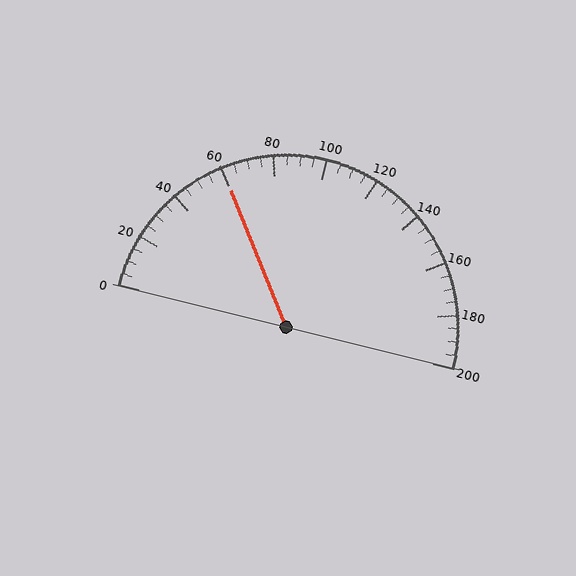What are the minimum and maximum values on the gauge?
The gauge ranges from 0 to 200.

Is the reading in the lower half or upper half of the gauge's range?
The reading is in the lower half of the range (0 to 200).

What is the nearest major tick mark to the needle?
The nearest major tick mark is 60.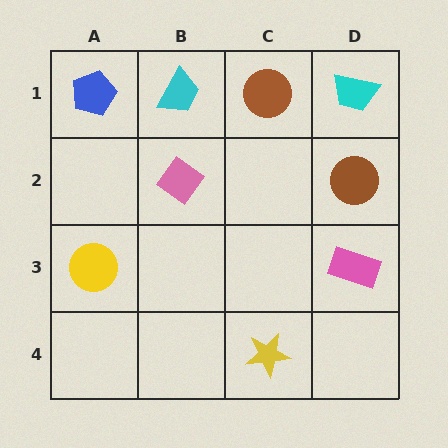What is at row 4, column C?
A yellow star.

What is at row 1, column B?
A cyan trapezoid.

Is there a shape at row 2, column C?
No, that cell is empty.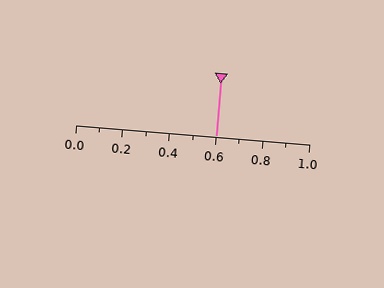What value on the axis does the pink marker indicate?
The marker indicates approximately 0.6.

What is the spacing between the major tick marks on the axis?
The major ticks are spaced 0.2 apart.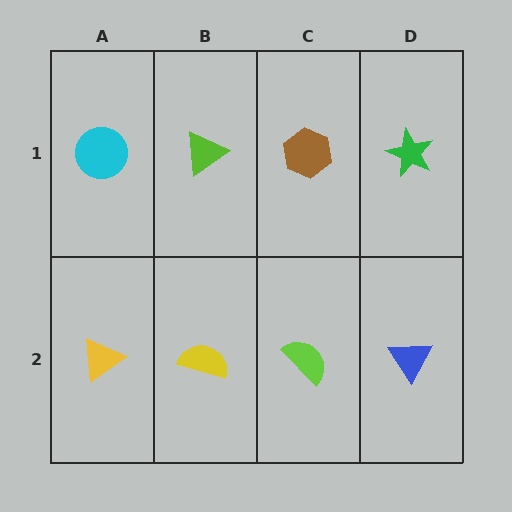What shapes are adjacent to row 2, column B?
A lime triangle (row 1, column B), a yellow triangle (row 2, column A), a lime semicircle (row 2, column C).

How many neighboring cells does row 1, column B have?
3.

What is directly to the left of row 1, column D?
A brown hexagon.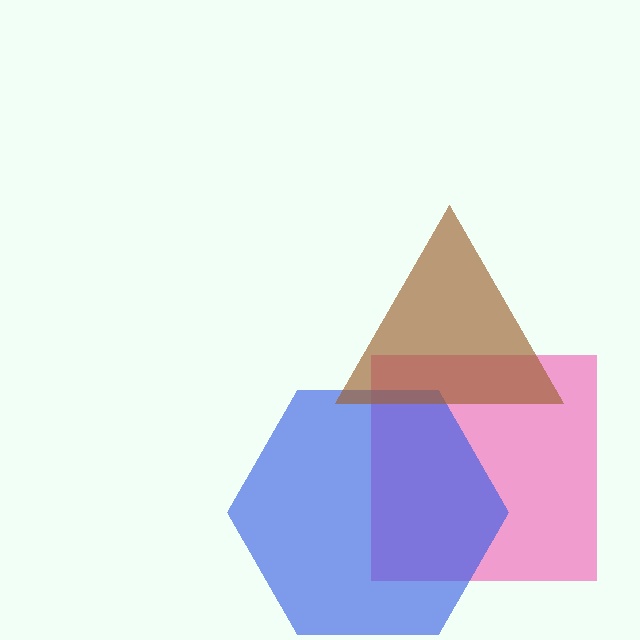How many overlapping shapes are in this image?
There are 3 overlapping shapes in the image.